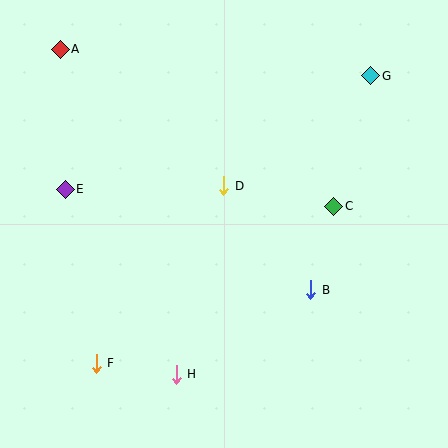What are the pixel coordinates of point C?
Point C is at (334, 206).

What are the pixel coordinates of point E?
Point E is at (65, 189).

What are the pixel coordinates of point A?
Point A is at (60, 49).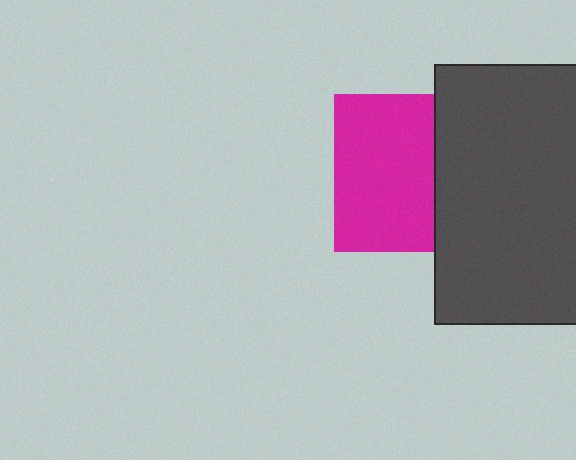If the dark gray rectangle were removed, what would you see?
You would see the complete magenta square.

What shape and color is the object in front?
The object in front is a dark gray rectangle.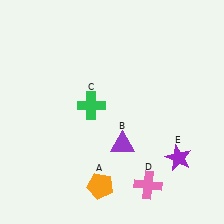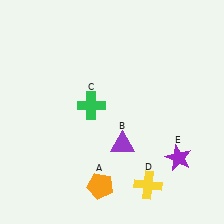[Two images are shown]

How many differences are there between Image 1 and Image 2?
There is 1 difference between the two images.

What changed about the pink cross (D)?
In Image 1, D is pink. In Image 2, it changed to yellow.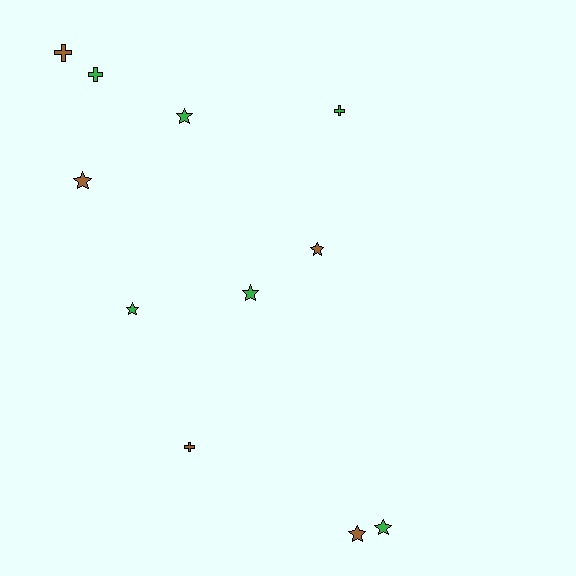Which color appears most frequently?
Green, with 6 objects.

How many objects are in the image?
There are 11 objects.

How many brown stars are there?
There are 3 brown stars.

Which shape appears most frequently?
Star, with 7 objects.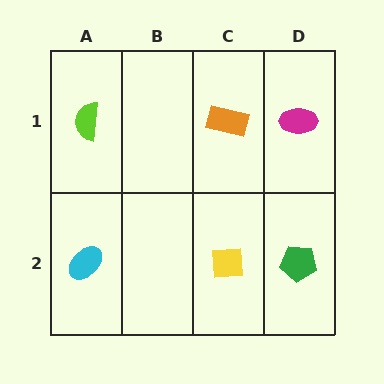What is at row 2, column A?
A cyan ellipse.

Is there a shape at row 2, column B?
No, that cell is empty.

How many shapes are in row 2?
3 shapes.